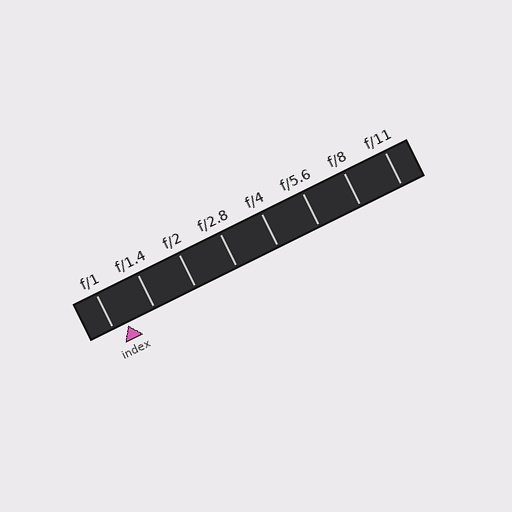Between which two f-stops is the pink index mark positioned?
The index mark is between f/1 and f/1.4.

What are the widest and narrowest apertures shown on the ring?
The widest aperture shown is f/1 and the narrowest is f/11.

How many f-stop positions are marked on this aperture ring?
There are 8 f-stop positions marked.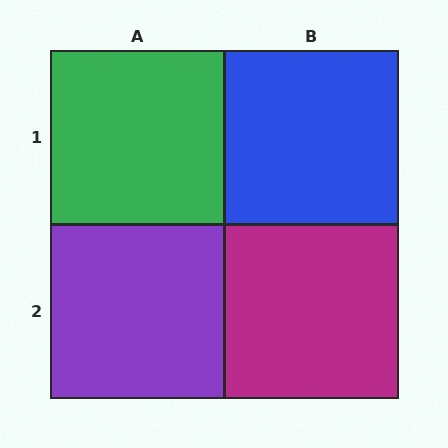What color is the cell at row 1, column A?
Green.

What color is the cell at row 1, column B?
Blue.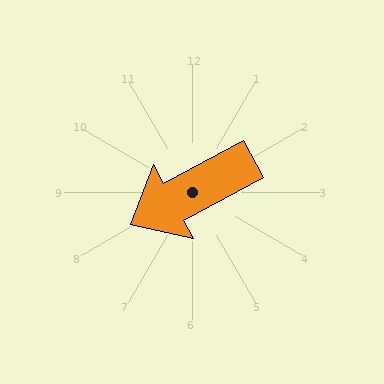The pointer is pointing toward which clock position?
Roughly 8 o'clock.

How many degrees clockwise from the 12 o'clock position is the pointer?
Approximately 242 degrees.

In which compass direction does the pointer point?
Southwest.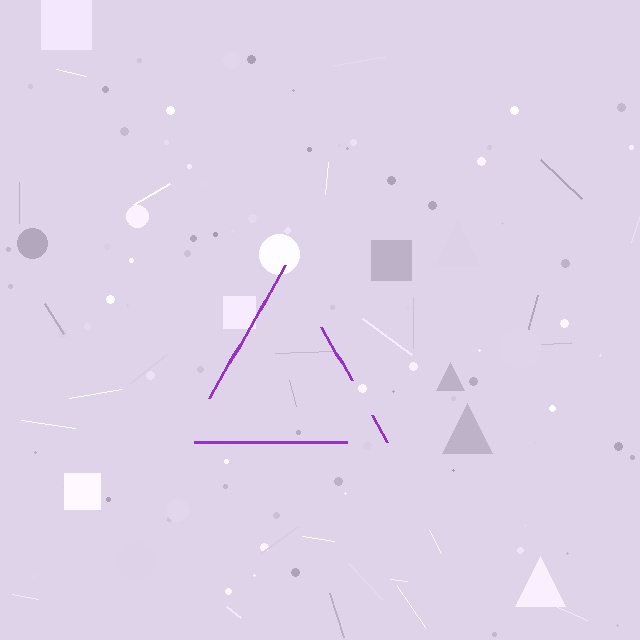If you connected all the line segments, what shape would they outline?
They would outline a triangle.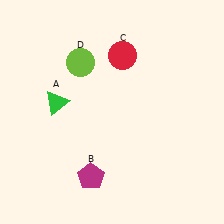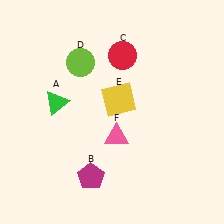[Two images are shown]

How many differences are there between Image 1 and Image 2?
There are 2 differences between the two images.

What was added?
A yellow square (E), a pink triangle (F) were added in Image 2.